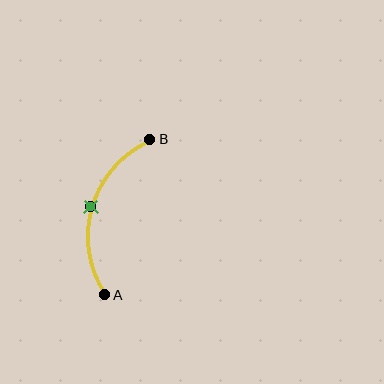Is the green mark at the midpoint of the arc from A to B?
Yes. The green mark lies on the arc at equal arc-length from both A and B — it is the arc midpoint.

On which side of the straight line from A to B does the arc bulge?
The arc bulges to the left of the straight line connecting A and B.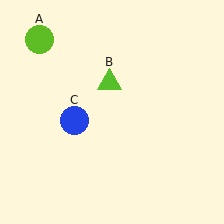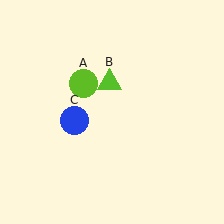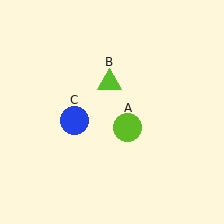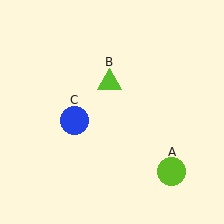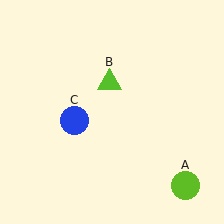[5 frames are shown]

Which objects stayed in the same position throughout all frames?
Lime triangle (object B) and blue circle (object C) remained stationary.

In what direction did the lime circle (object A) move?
The lime circle (object A) moved down and to the right.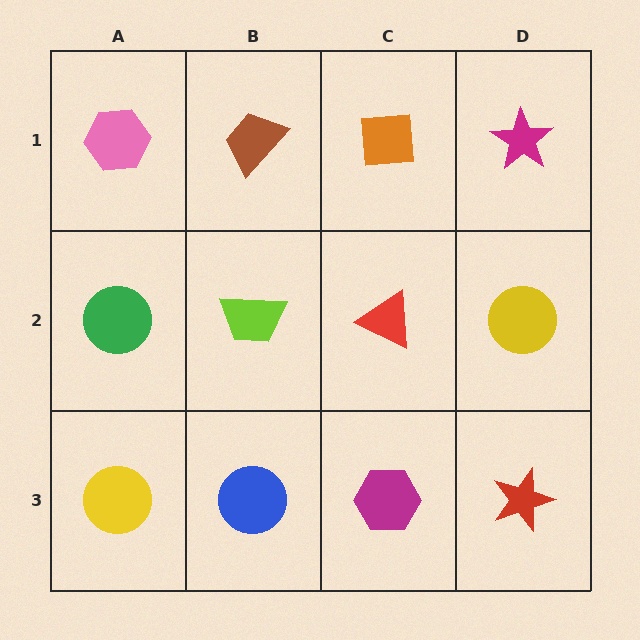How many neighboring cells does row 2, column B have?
4.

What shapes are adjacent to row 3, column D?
A yellow circle (row 2, column D), a magenta hexagon (row 3, column C).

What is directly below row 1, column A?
A green circle.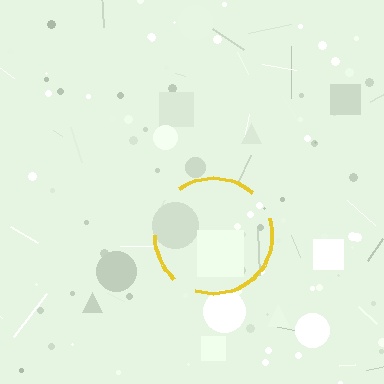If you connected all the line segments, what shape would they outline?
They would outline a circle.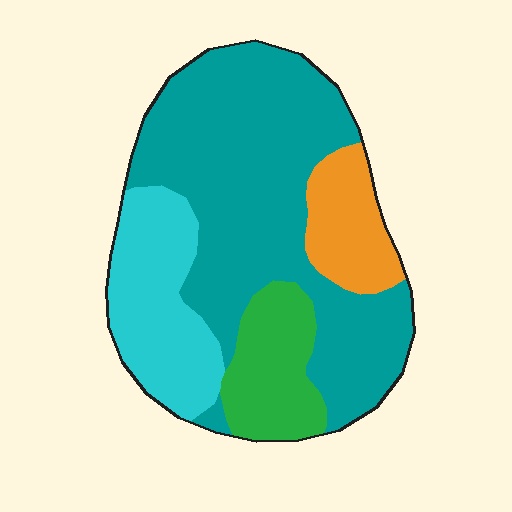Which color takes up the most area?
Teal, at roughly 55%.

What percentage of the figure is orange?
Orange takes up less than a sixth of the figure.